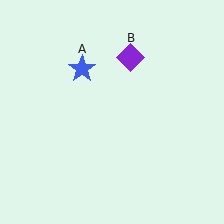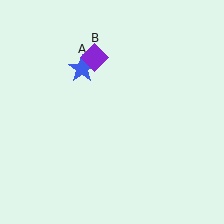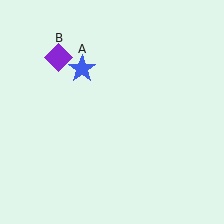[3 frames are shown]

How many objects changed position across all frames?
1 object changed position: purple diamond (object B).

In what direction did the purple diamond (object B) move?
The purple diamond (object B) moved left.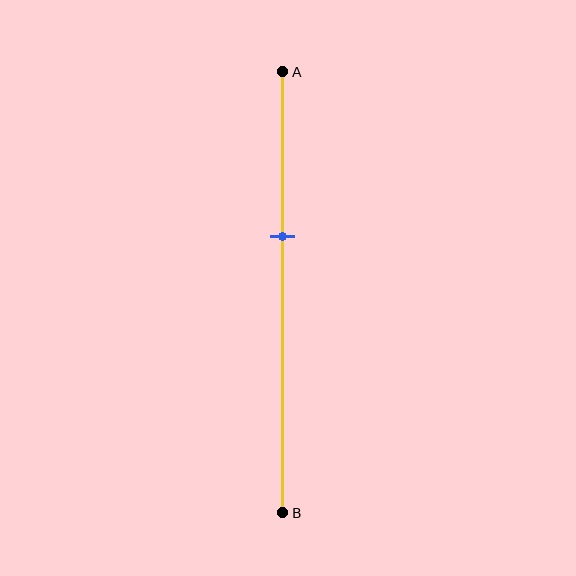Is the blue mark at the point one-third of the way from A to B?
No, the mark is at about 35% from A, not at the 33% one-third point.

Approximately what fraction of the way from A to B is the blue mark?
The blue mark is approximately 35% of the way from A to B.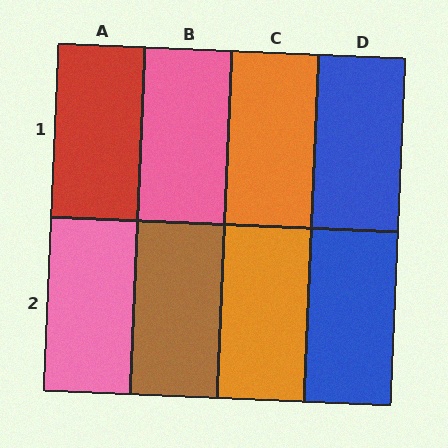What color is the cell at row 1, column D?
Blue.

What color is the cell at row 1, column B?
Pink.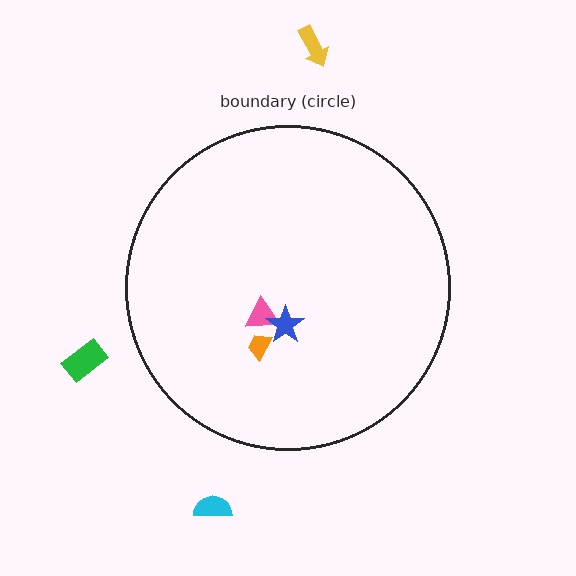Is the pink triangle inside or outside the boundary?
Inside.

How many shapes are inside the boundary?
3 inside, 3 outside.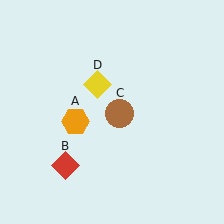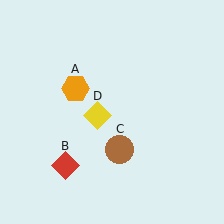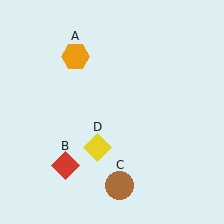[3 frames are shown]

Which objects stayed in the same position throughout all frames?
Red diamond (object B) remained stationary.